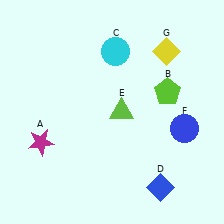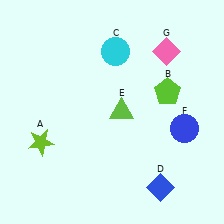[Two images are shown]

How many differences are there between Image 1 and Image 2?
There are 2 differences between the two images.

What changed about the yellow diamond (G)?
In Image 1, G is yellow. In Image 2, it changed to pink.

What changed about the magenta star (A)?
In Image 1, A is magenta. In Image 2, it changed to lime.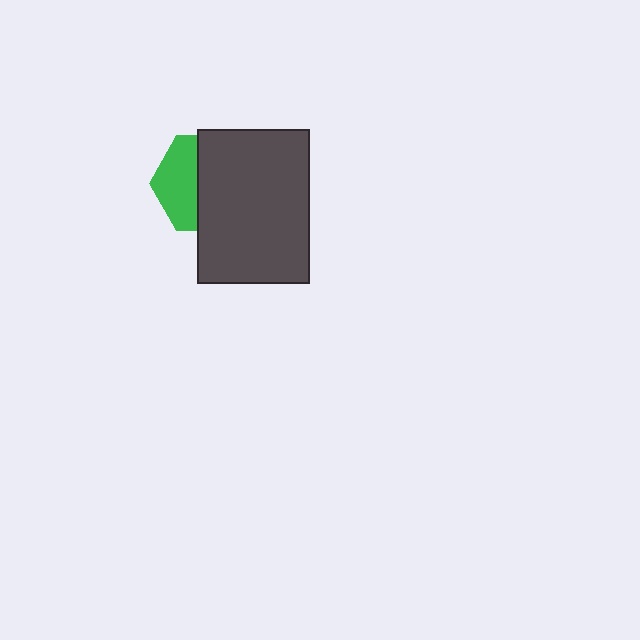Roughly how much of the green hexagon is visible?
A small part of it is visible (roughly 42%).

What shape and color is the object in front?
The object in front is a dark gray rectangle.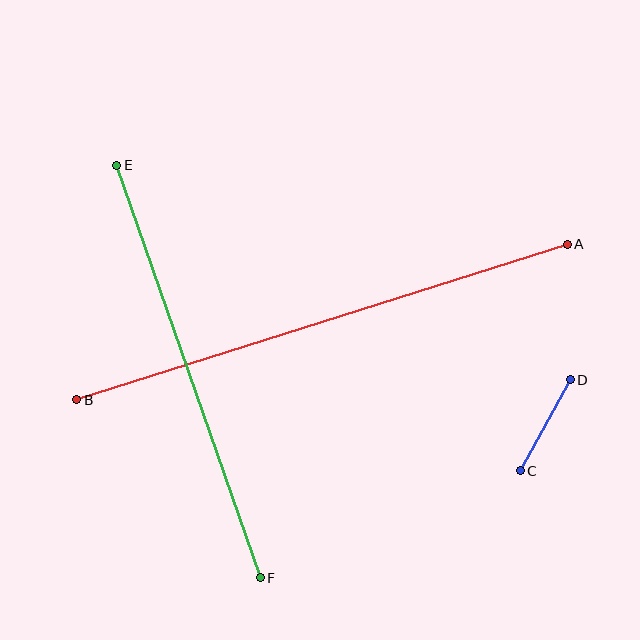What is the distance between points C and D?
The distance is approximately 104 pixels.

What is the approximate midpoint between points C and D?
The midpoint is at approximately (545, 425) pixels.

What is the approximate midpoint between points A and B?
The midpoint is at approximately (322, 322) pixels.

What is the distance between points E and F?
The distance is approximately 436 pixels.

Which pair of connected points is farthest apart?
Points A and B are farthest apart.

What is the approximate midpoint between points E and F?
The midpoint is at approximately (189, 372) pixels.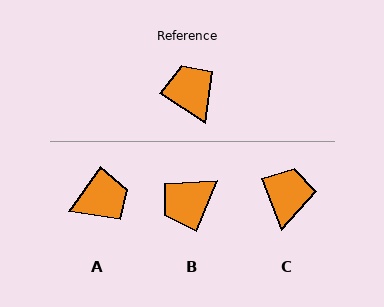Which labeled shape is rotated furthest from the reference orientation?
B, about 101 degrees away.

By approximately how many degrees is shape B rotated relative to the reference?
Approximately 101 degrees counter-clockwise.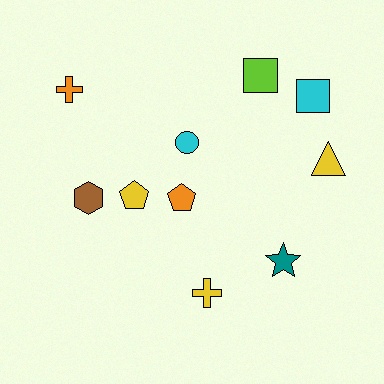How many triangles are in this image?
There is 1 triangle.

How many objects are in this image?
There are 10 objects.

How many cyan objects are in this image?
There are 2 cyan objects.